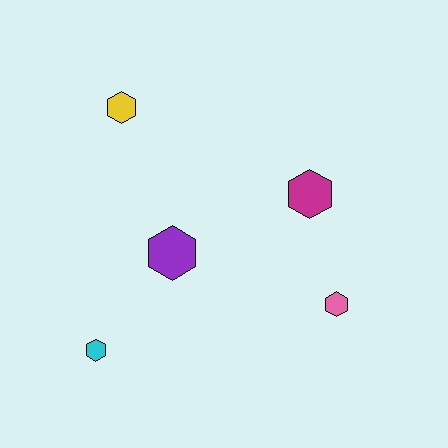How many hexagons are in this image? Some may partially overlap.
There are 5 hexagons.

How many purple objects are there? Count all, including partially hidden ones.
There is 1 purple object.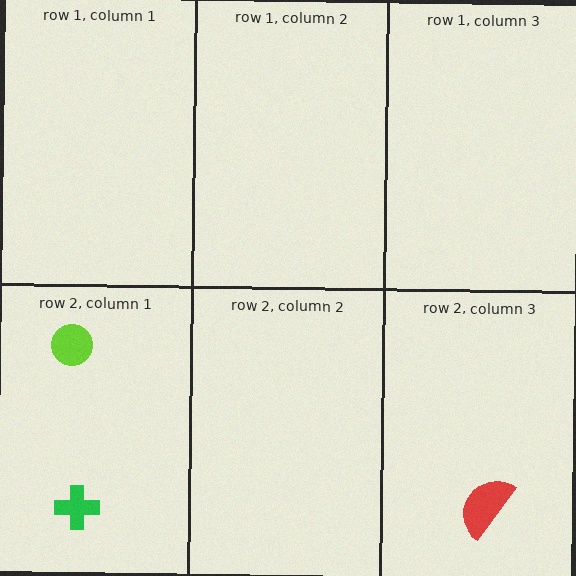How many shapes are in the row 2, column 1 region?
2.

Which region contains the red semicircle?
The row 2, column 3 region.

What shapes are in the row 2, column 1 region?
The green cross, the lime circle.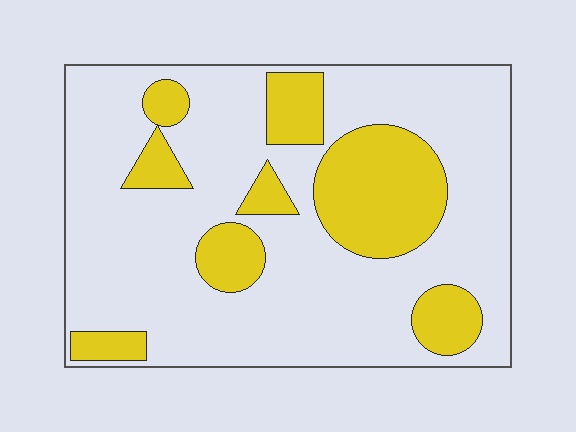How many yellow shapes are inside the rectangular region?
8.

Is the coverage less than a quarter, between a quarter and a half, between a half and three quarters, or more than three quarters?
Between a quarter and a half.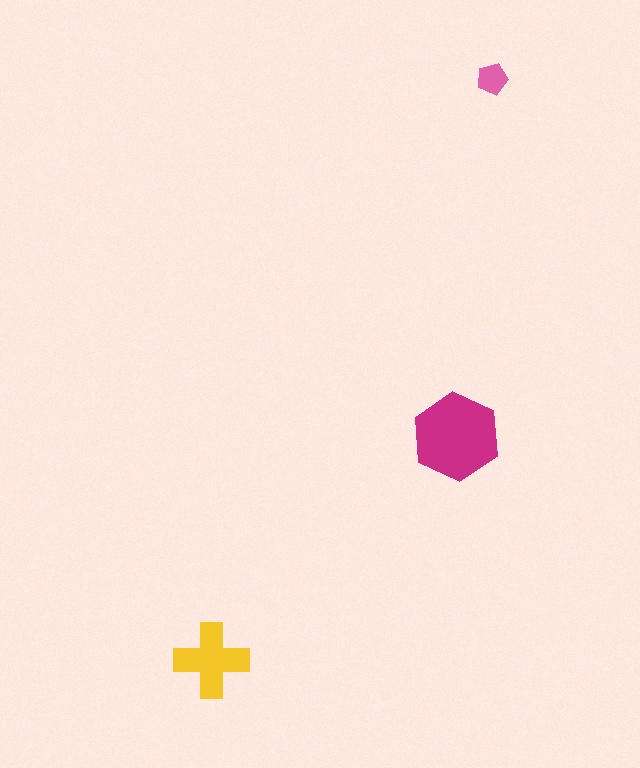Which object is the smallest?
The pink pentagon.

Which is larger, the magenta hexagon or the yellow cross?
The magenta hexagon.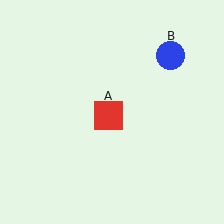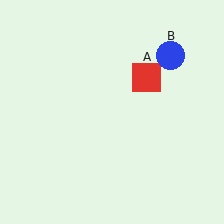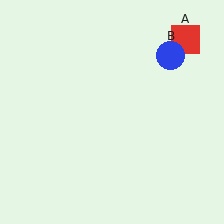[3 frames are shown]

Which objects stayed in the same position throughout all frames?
Blue circle (object B) remained stationary.